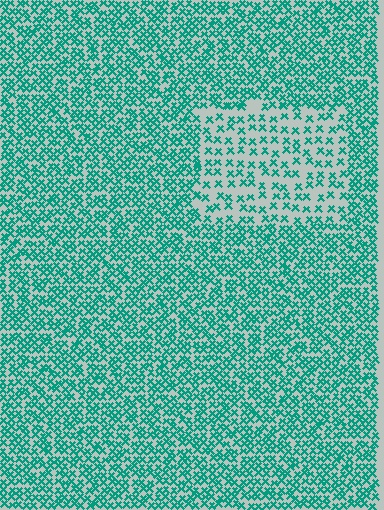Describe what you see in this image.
The image contains small teal elements arranged at two different densities. A rectangle-shaped region is visible where the elements are less densely packed than the surrounding area.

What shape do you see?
I see a rectangle.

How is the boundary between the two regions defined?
The boundary is defined by a change in element density (approximately 2.1x ratio). All elements are the same color, size, and shape.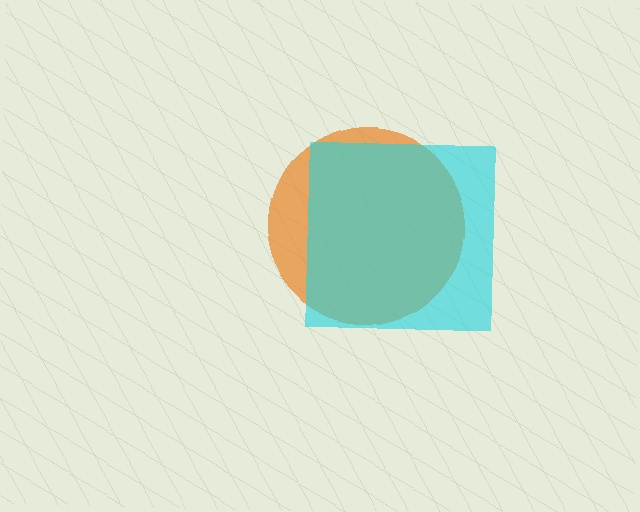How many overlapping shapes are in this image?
There are 2 overlapping shapes in the image.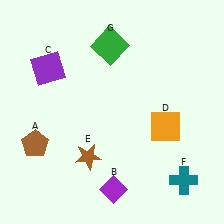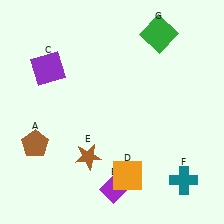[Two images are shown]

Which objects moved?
The objects that moved are: the orange square (D), the green square (G).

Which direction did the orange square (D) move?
The orange square (D) moved down.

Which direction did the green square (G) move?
The green square (G) moved right.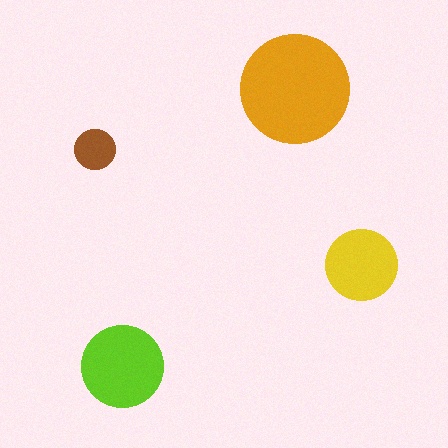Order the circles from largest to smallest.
the orange one, the lime one, the yellow one, the brown one.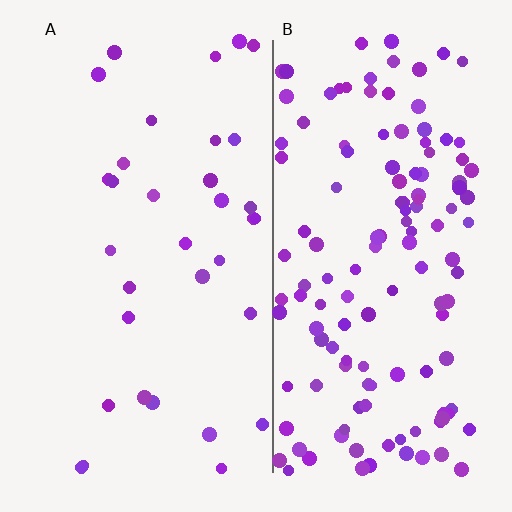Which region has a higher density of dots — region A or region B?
B (the right).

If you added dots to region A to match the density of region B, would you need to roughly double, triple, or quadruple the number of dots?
Approximately quadruple.